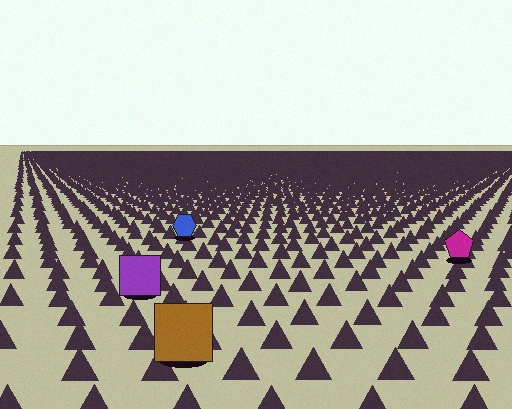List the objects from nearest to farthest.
From nearest to farthest: the brown square, the purple square, the magenta pentagon, the blue hexagon.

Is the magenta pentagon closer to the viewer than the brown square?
No. The brown square is closer — you can tell from the texture gradient: the ground texture is coarser near it.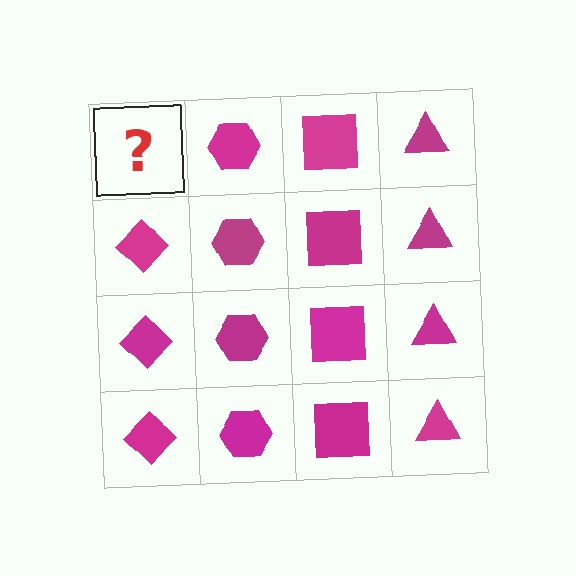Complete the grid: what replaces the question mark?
The question mark should be replaced with a magenta diamond.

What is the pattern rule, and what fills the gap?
The rule is that each column has a consistent shape. The gap should be filled with a magenta diamond.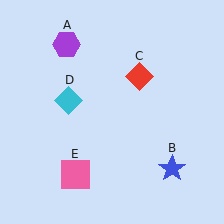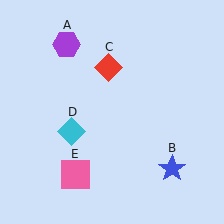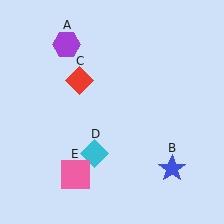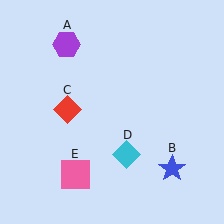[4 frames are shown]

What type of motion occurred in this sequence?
The red diamond (object C), cyan diamond (object D) rotated counterclockwise around the center of the scene.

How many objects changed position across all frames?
2 objects changed position: red diamond (object C), cyan diamond (object D).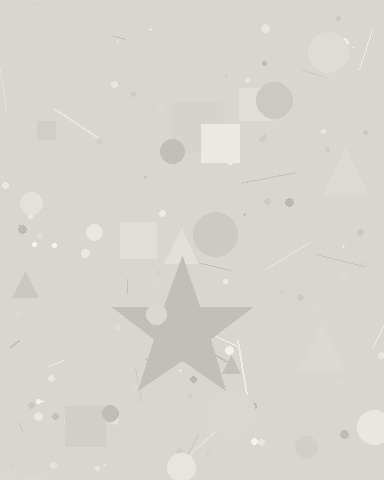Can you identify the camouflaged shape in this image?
The camouflaged shape is a star.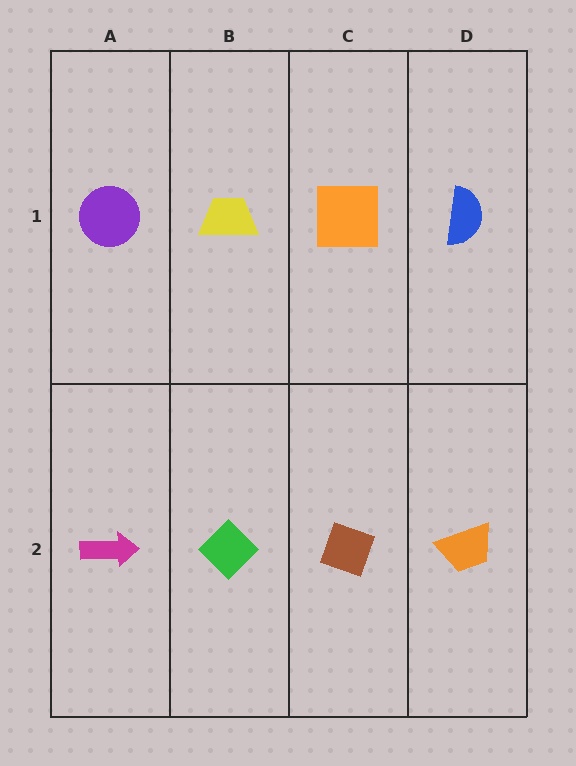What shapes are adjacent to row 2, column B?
A yellow trapezoid (row 1, column B), a magenta arrow (row 2, column A), a brown diamond (row 2, column C).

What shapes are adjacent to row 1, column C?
A brown diamond (row 2, column C), a yellow trapezoid (row 1, column B), a blue semicircle (row 1, column D).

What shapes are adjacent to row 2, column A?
A purple circle (row 1, column A), a green diamond (row 2, column B).